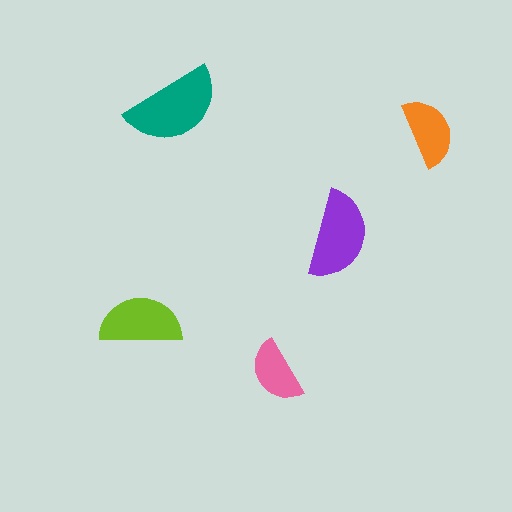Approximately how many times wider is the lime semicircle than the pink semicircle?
About 1.5 times wider.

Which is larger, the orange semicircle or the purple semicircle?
The purple one.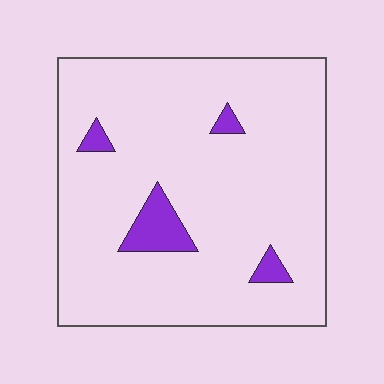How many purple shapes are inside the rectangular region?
4.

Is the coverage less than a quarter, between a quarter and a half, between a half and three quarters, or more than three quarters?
Less than a quarter.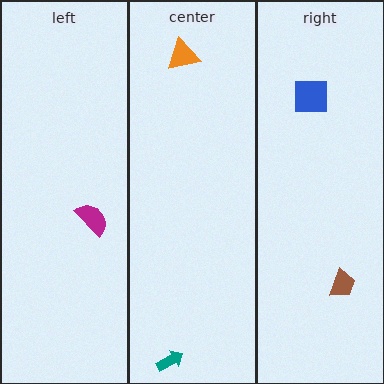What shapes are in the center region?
The orange triangle, the teal arrow.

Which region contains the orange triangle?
The center region.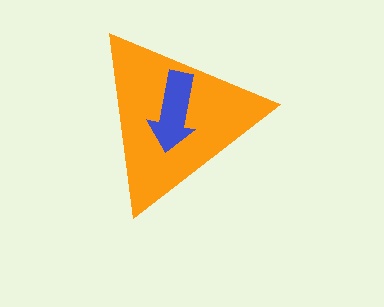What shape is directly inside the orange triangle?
The blue arrow.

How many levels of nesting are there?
2.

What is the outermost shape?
The orange triangle.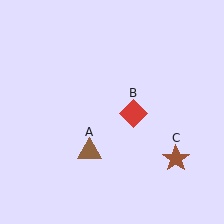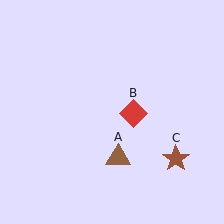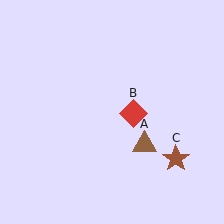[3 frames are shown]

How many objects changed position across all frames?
1 object changed position: brown triangle (object A).